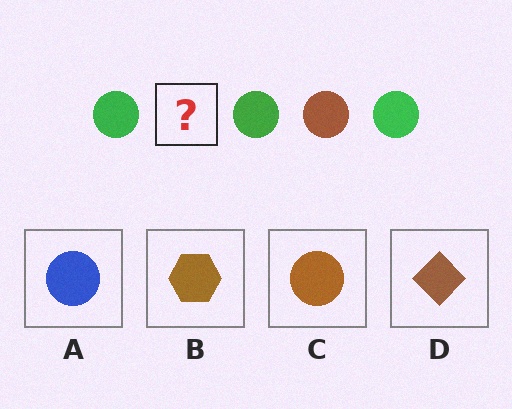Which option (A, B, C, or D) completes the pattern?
C.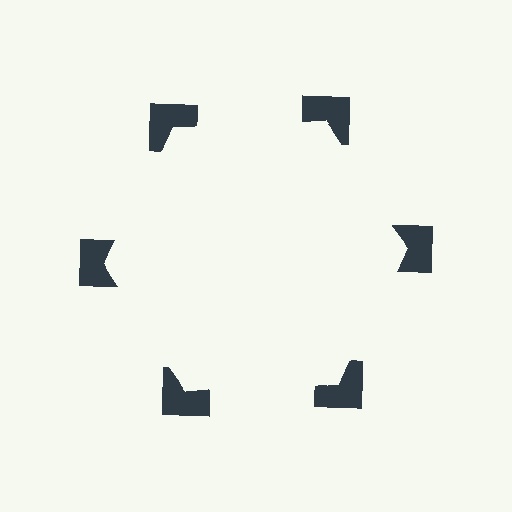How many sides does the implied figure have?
6 sides.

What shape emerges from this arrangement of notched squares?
An illusory hexagon — its edges are inferred from the aligned wedge cuts in the notched squares, not physically drawn.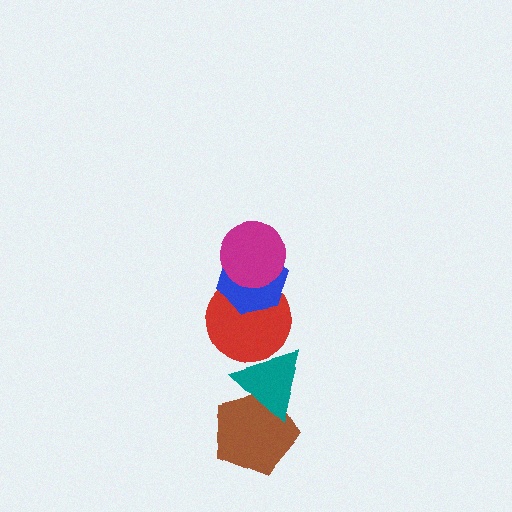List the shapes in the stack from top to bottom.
From top to bottom: the magenta circle, the blue hexagon, the red circle, the teal triangle, the brown pentagon.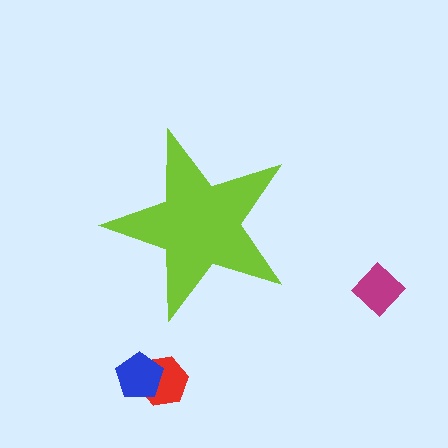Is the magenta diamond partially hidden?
No, the magenta diamond is fully visible.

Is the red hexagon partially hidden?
No, the red hexagon is fully visible.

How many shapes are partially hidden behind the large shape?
0 shapes are partially hidden.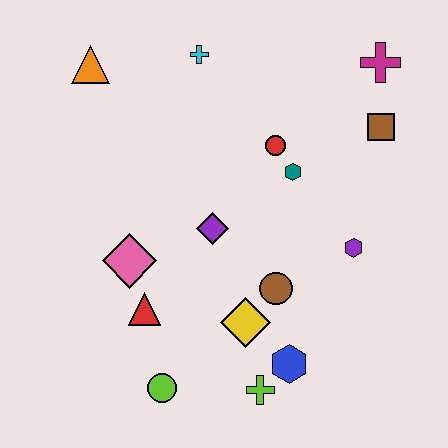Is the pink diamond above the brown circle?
Yes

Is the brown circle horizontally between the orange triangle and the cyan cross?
No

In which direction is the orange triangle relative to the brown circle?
The orange triangle is above the brown circle.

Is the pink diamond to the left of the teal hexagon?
Yes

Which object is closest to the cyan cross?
The orange triangle is closest to the cyan cross.